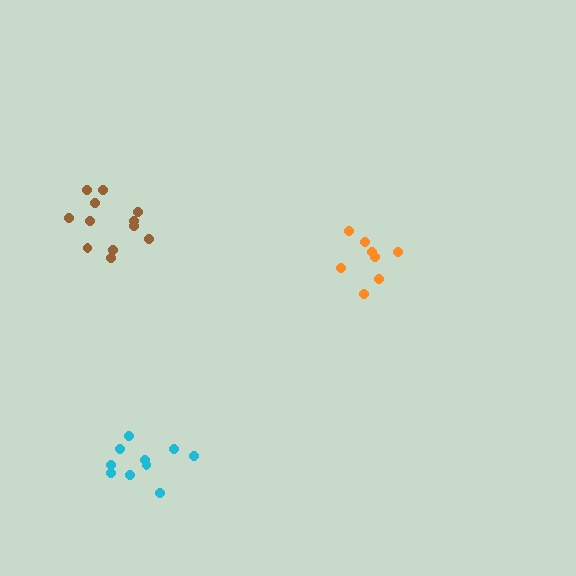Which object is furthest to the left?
The brown cluster is leftmost.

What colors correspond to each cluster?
The clusters are colored: cyan, brown, orange.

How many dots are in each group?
Group 1: 10 dots, Group 2: 12 dots, Group 3: 8 dots (30 total).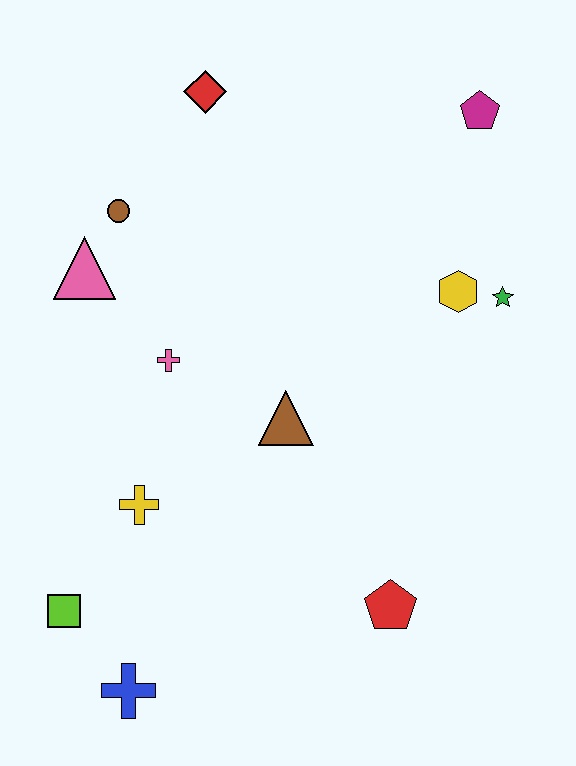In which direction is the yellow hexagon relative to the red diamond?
The yellow hexagon is to the right of the red diamond.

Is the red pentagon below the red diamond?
Yes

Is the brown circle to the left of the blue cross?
Yes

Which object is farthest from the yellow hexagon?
The blue cross is farthest from the yellow hexagon.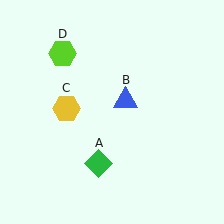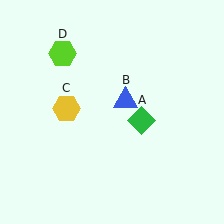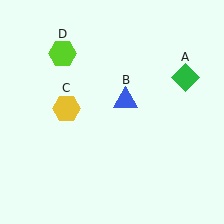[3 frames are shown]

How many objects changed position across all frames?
1 object changed position: green diamond (object A).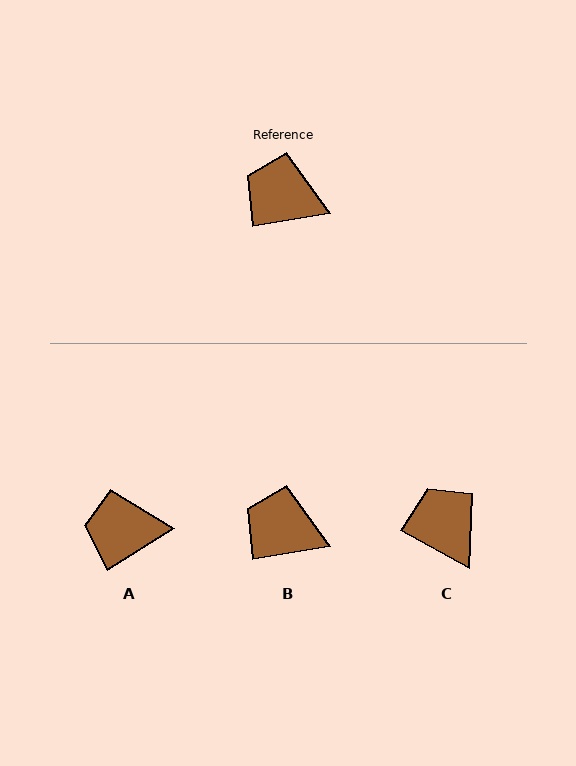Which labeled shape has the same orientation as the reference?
B.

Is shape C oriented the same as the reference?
No, it is off by about 38 degrees.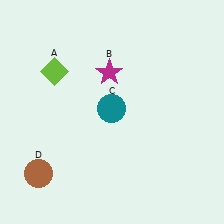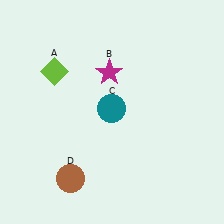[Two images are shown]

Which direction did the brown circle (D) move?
The brown circle (D) moved right.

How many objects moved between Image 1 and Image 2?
1 object moved between the two images.